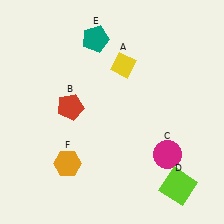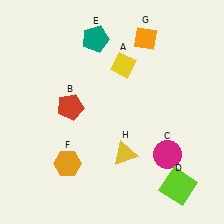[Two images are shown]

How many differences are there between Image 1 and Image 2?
There are 2 differences between the two images.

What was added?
An orange diamond (G), a yellow triangle (H) were added in Image 2.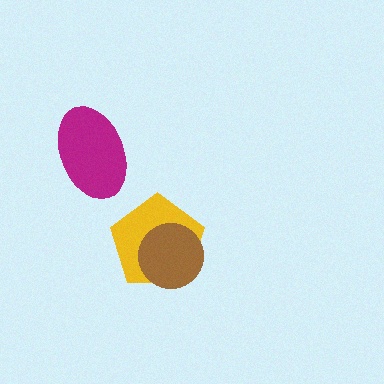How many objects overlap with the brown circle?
1 object overlaps with the brown circle.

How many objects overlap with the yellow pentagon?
1 object overlaps with the yellow pentagon.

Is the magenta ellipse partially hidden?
No, no other shape covers it.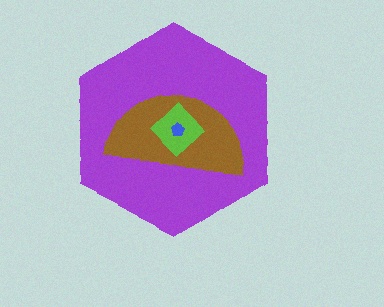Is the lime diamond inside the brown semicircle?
Yes.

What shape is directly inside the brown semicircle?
The lime diamond.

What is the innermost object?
The blue pentagon.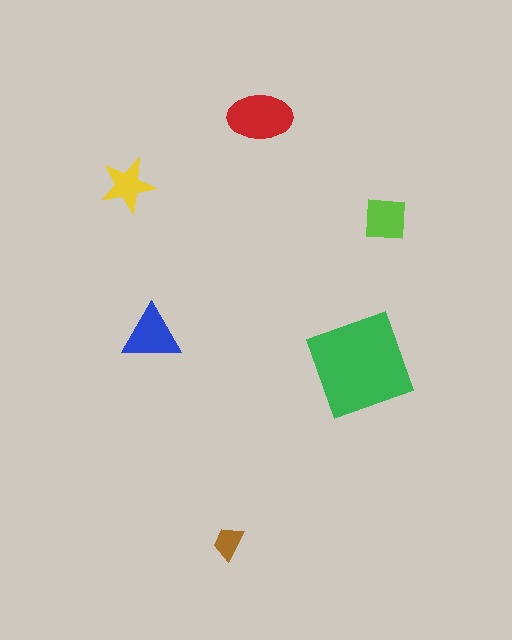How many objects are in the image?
There are 6 objects in the image.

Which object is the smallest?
The brown trapezoid.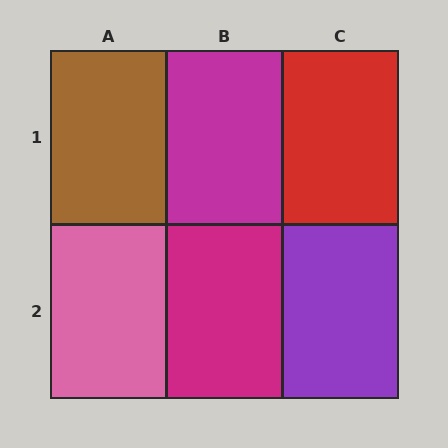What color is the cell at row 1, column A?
Brown.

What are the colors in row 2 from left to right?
Pink, magenta, purple.